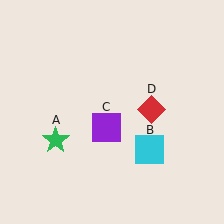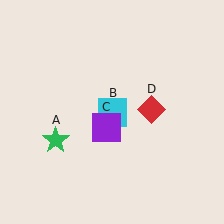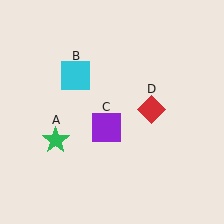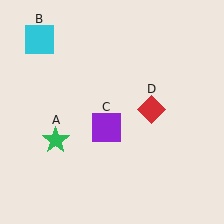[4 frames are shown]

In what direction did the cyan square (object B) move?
The cyan square (object B) moved up and to the left.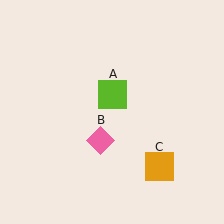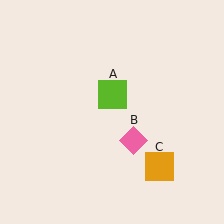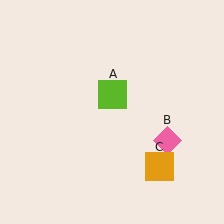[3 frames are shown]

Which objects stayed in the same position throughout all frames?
Lime square (object A) and orange square (object C) remained stationary.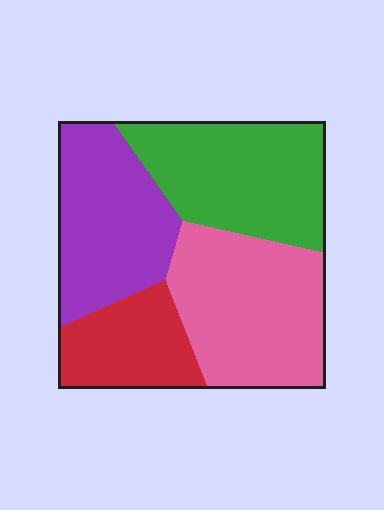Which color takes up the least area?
Red, at roughly 15%.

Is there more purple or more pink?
Pink.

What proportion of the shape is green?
Green takes up between a sixth and a third of the shape.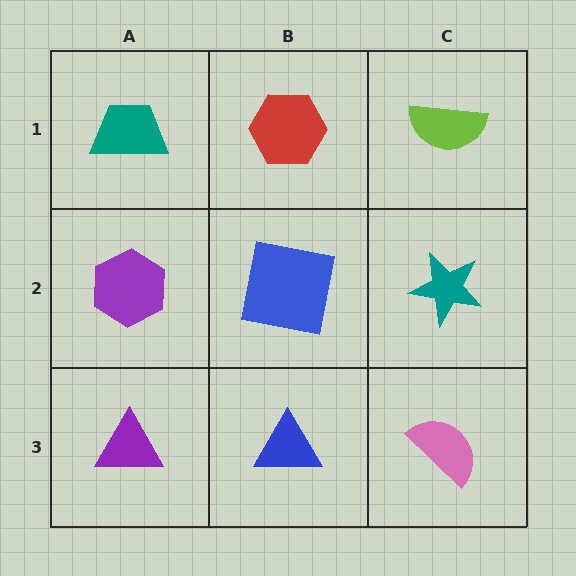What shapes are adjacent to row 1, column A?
A purple hexagon (row 2, column A), a red hexagon (row 1, column B).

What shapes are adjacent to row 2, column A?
A teal trapezoid (row 1, column A), a purple triangle (row 3, column A), a blue square (row 2, column B).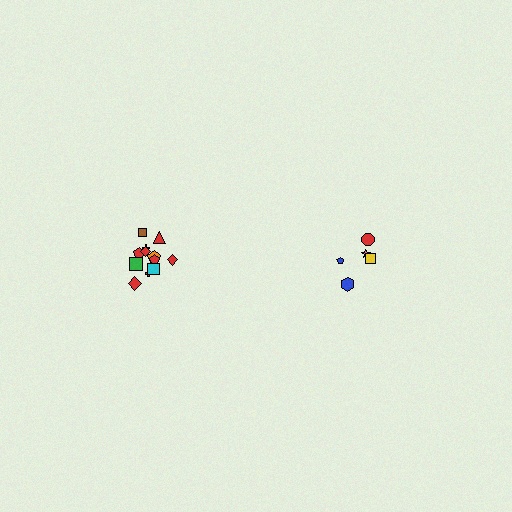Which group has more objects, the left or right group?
The left group.